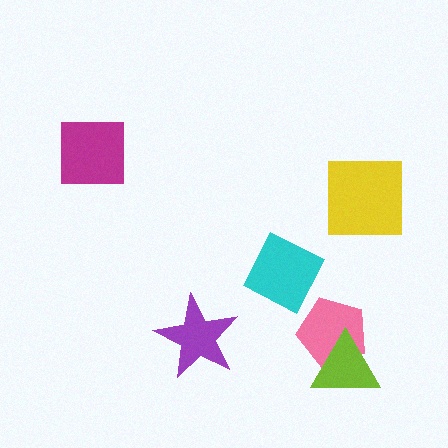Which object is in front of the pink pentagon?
The lime triangle is in front of the pink pentagon.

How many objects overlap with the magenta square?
0 objects overlap with the magenta square.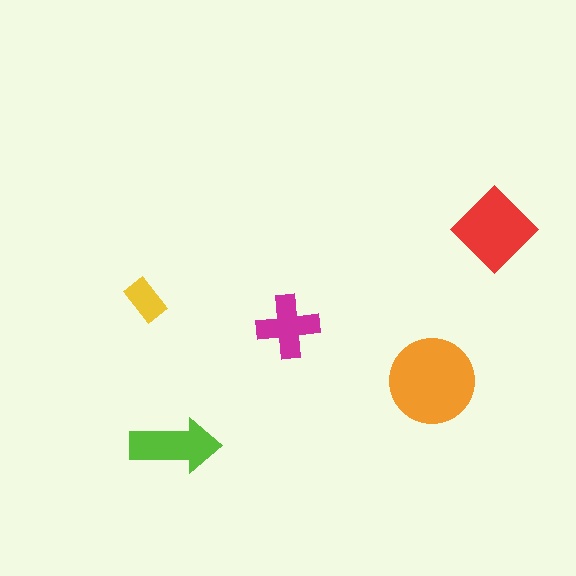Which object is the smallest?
The yellow rectangle.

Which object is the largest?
The orange circle.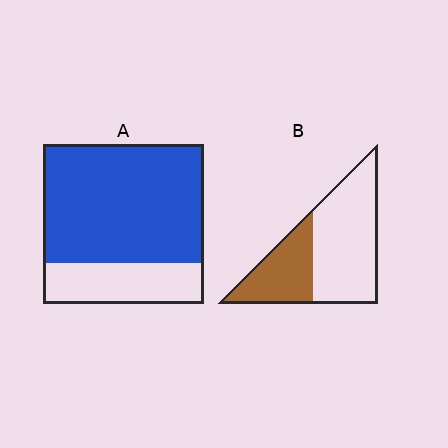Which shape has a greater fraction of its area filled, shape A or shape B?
Shape A.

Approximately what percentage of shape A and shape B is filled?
A is approximately 75% and B is approximately 35%.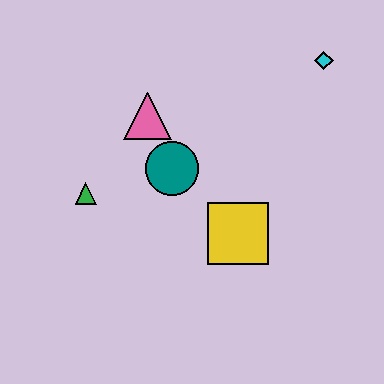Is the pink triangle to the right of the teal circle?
No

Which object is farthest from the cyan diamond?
The green triangle is farthest from the cyan diamond.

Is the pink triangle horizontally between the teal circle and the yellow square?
No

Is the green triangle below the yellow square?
No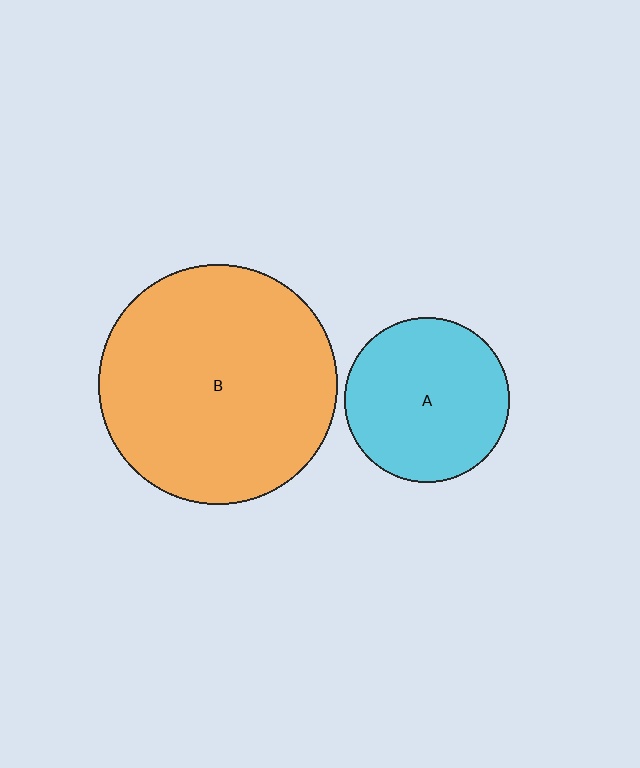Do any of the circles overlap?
No, none of the circles overlap.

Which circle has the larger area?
Circle B (orange).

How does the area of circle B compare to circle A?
Approximately 2.1 times.